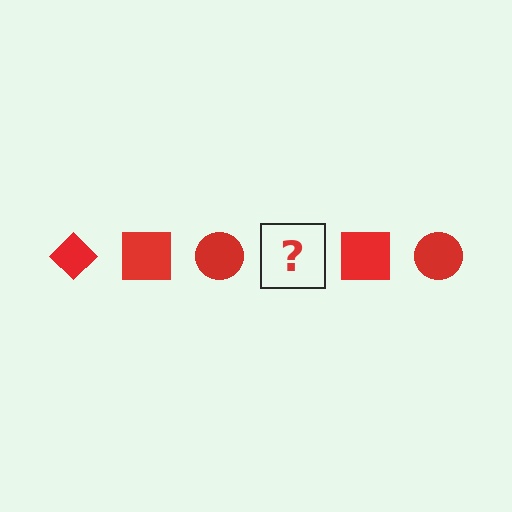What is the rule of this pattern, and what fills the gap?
The rule is that the pattern cycles through diamond, square, circle shapes in red. The gap should be filled with a red diamond.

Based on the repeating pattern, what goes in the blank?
The blank should be a red diamond.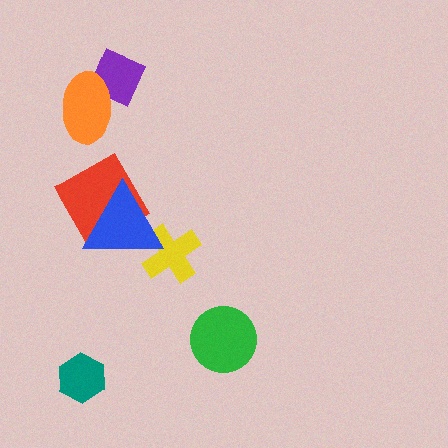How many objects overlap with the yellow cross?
1 object overlaps with the yellow cross.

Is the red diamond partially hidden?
Yes, it is partially covered by another shape.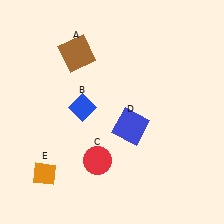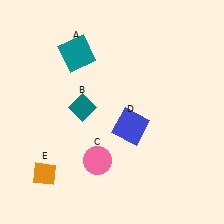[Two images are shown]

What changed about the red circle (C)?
In Image 1, C is red. In Image 2, it changed to pink.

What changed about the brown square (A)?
In Image 1, A is brown. In Image 2, it changed to teal.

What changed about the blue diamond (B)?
In Image 1, B is blue. In Image 2, it changed to teal.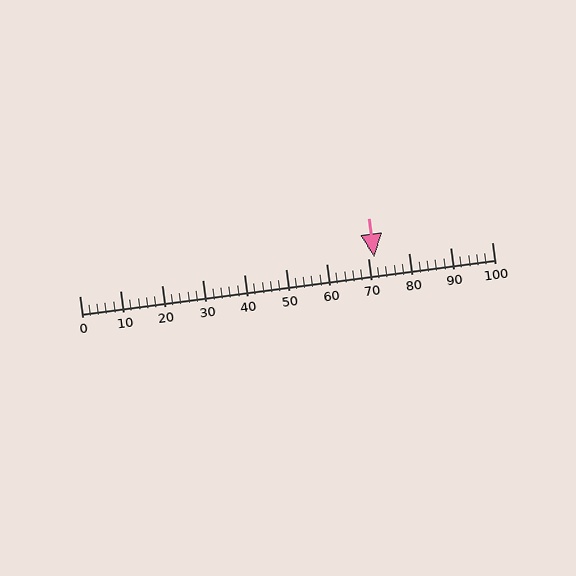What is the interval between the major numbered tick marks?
The major tick marks are spaced 10 units apart.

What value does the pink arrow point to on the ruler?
The pink arrow points to approximately 72.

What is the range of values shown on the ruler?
The ruler shows values from 0 to 100.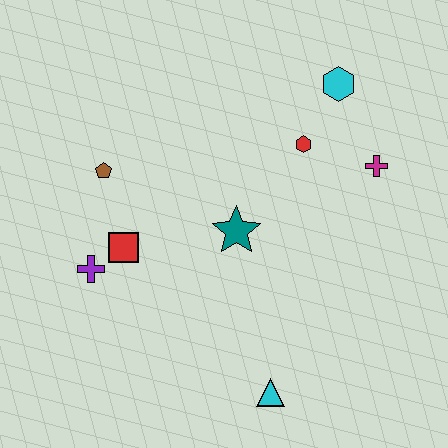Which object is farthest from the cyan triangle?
The cyan hexagon is farthest from the cyan triangle.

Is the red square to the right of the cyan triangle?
No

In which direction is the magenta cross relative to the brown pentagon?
The magenta cross is to the right of the brown pentagon.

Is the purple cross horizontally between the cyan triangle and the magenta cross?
No